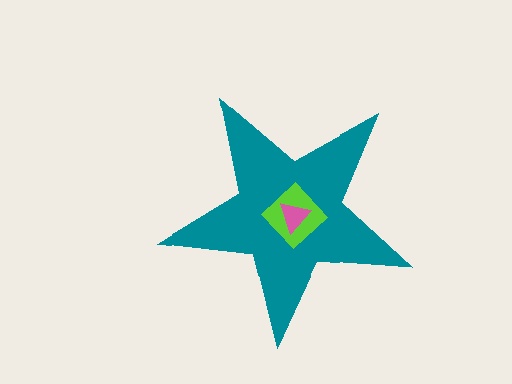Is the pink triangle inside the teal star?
Yes.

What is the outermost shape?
The teal star.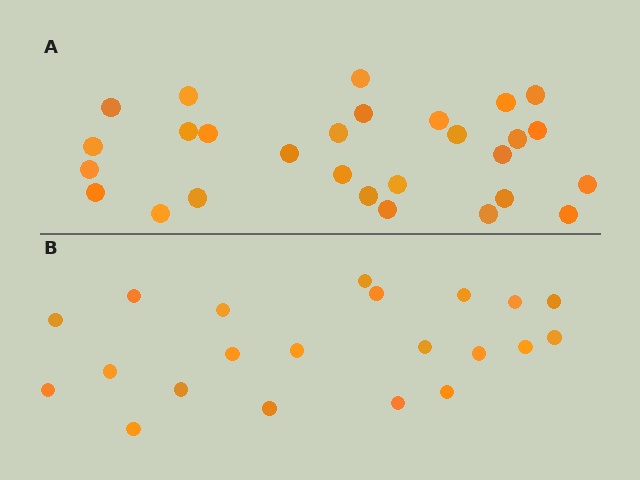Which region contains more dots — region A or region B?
Region A (the top region) has more dots.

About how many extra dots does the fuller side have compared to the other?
Region A has roughly 8 or so more dots than region B.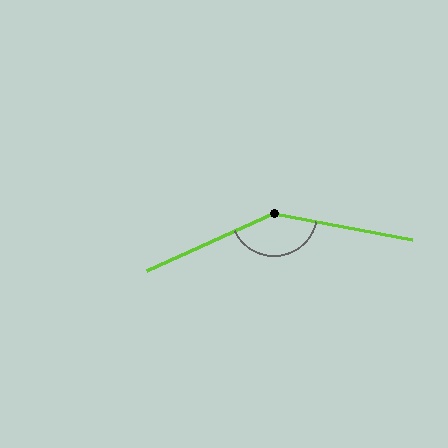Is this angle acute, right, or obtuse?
It is obtuse.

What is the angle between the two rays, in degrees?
Approximately 145 degrees.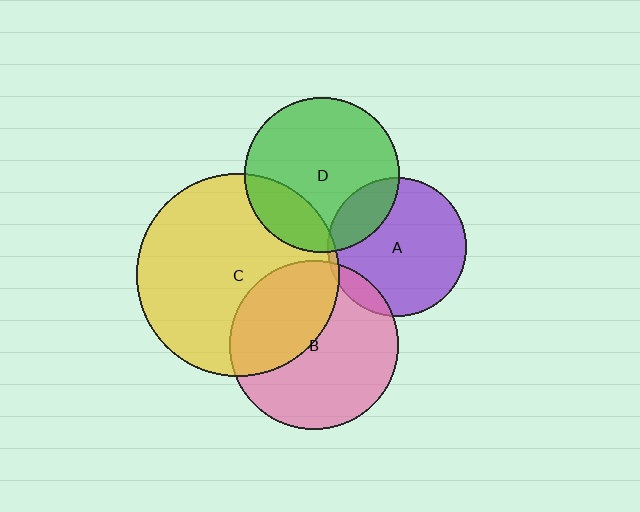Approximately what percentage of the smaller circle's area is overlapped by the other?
Approximately 10%.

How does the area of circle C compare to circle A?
Approximately 2.1 times.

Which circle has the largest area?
Circle C (yellow).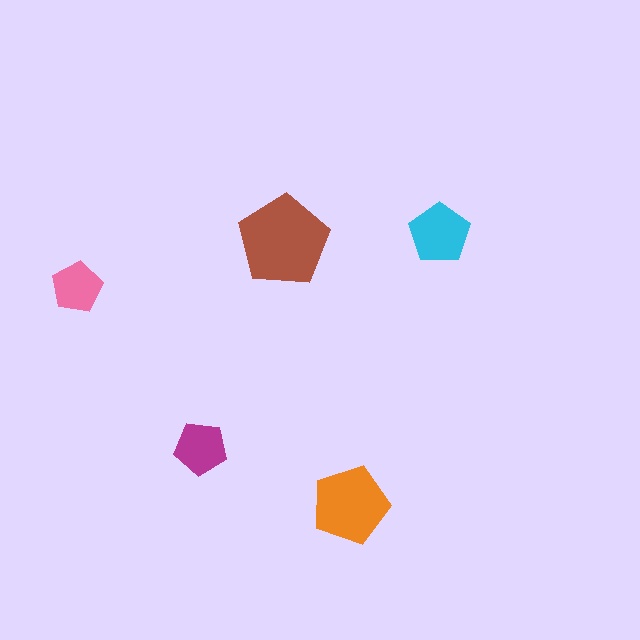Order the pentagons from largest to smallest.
the brown one, the orange one, the cyan one, the magenta one, the pink one.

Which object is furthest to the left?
The pink pentagon is leftmost.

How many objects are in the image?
There are 5 objects in the image.